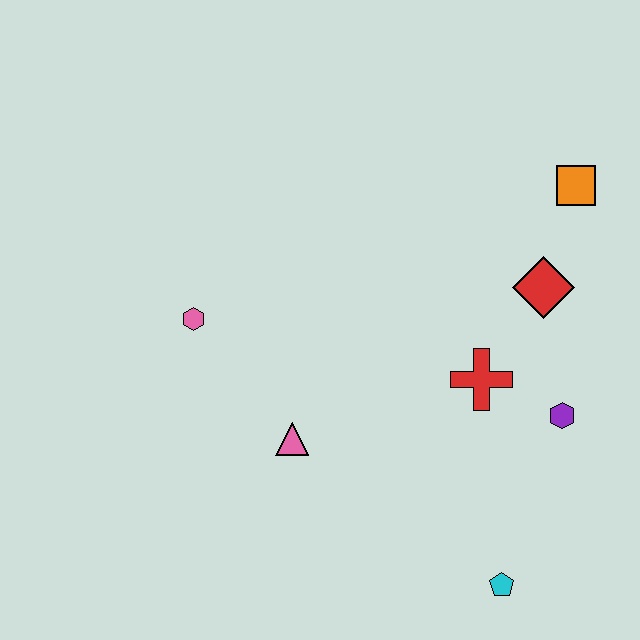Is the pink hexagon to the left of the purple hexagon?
Yes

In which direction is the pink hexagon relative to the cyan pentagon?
The pink hexagon is to the left of the cyan pentagon.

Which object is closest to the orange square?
The red diamond is closest to the orange square.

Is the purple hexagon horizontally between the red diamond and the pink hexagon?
No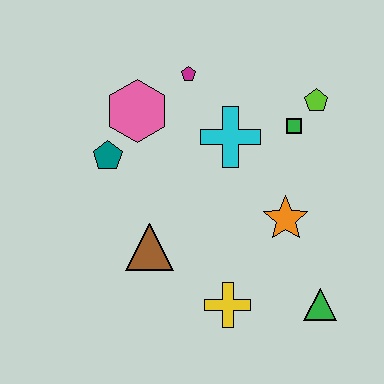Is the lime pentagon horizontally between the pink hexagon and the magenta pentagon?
No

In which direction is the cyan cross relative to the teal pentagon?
The cyan cross is to the right of the teal pentagon.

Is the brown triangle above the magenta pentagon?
No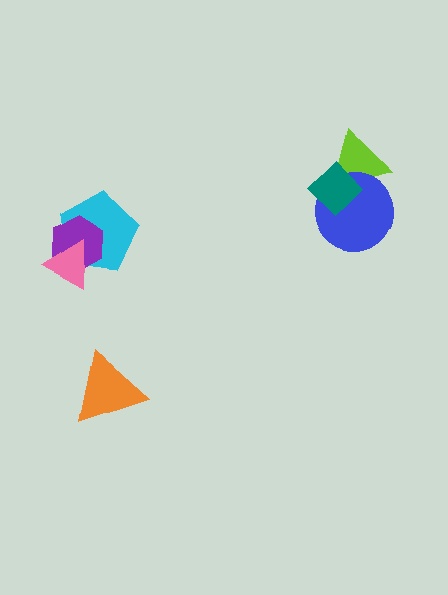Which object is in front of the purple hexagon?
The pink triangle is in front of the purple hexagon.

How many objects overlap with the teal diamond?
2 objects overlap with the teal diamond.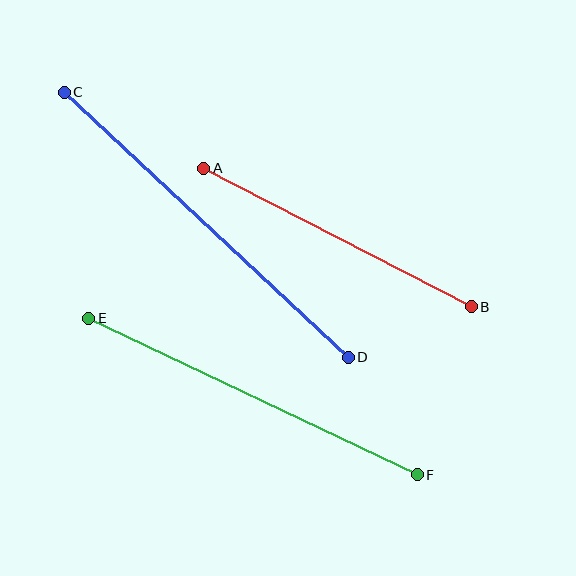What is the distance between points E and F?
The distance is approximately 364 pixels.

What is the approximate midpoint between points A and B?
The midpoint is at approximately (337, 238) pixels.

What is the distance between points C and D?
The distance is approximately 388 pixels.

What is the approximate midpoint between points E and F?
The midpoint is at approximately (253, 397) pixels.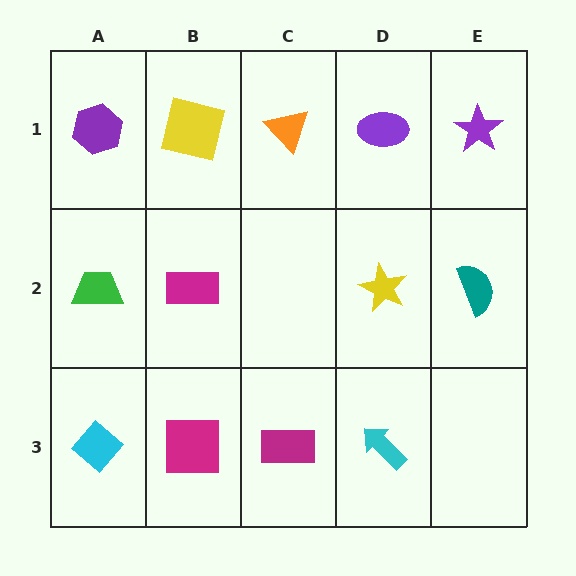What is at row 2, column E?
A teal semicircle.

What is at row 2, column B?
A magenta rectangle.